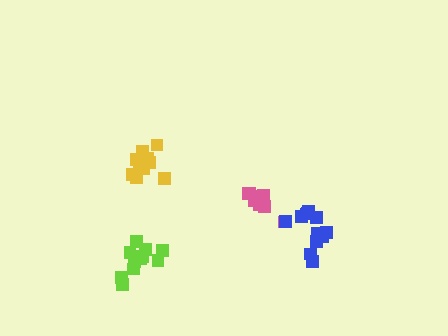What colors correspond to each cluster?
The clusters are colored: pink, lime, blue, yellow.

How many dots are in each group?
Group 1: 10 dots, Group 2: 11 dots, Group 3: 12 dots, Group 4: 12 dots (45 total).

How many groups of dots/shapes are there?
There are 4 groups.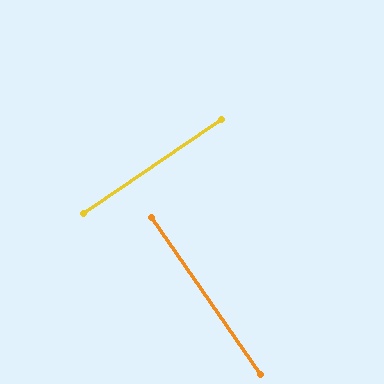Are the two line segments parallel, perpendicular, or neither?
Perpendicular — they meet at approximately 89°.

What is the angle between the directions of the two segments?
Approximately 89 degrees.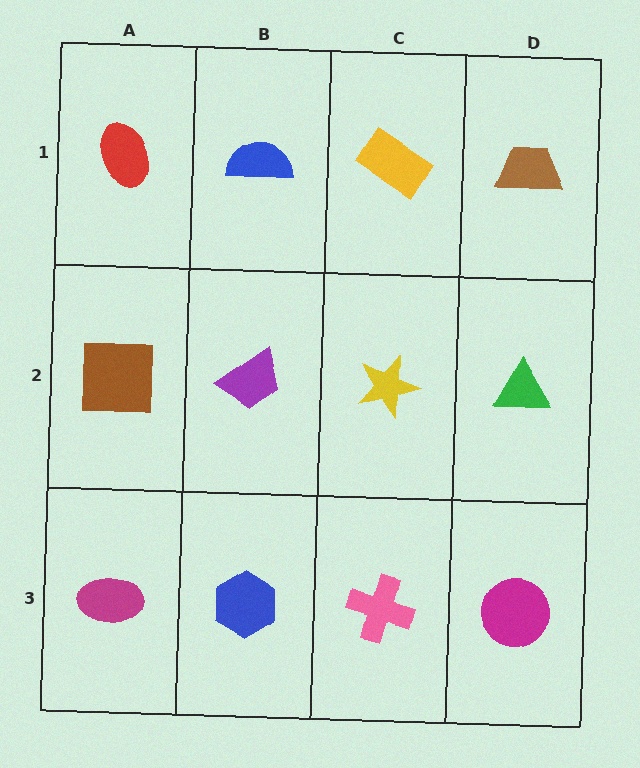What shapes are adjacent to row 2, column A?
A red ellipse (row 1, column A), a magenta ellipse (row 3, column A), a purple trapezoid (row 2, column B).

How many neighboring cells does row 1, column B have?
3.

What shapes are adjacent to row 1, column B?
A purple trapezoid (row 2, column B), a red ellipse (row 1, column A), a yellow rectangle (row 1, column C).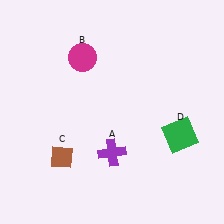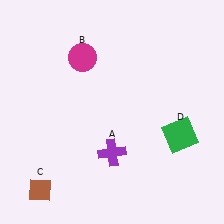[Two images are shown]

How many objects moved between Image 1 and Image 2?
1 object moved between the two images.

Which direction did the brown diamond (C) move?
The brown diamond (C) moved down.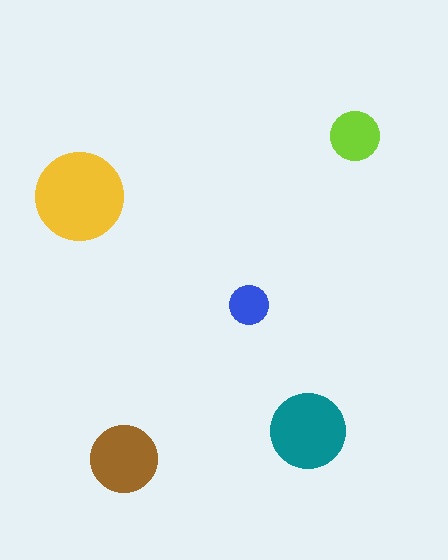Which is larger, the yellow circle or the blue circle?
The yellow one.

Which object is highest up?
The lime circle is topmost.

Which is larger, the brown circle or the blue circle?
The brown one.